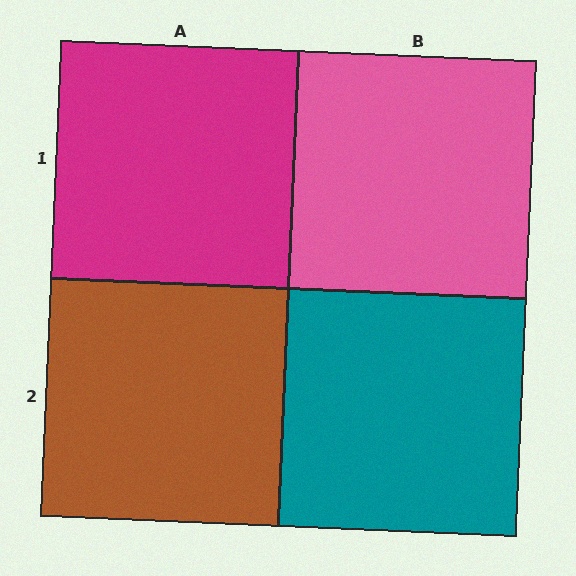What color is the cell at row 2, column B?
Teal.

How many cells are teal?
1 cell is teal.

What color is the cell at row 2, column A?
Brown.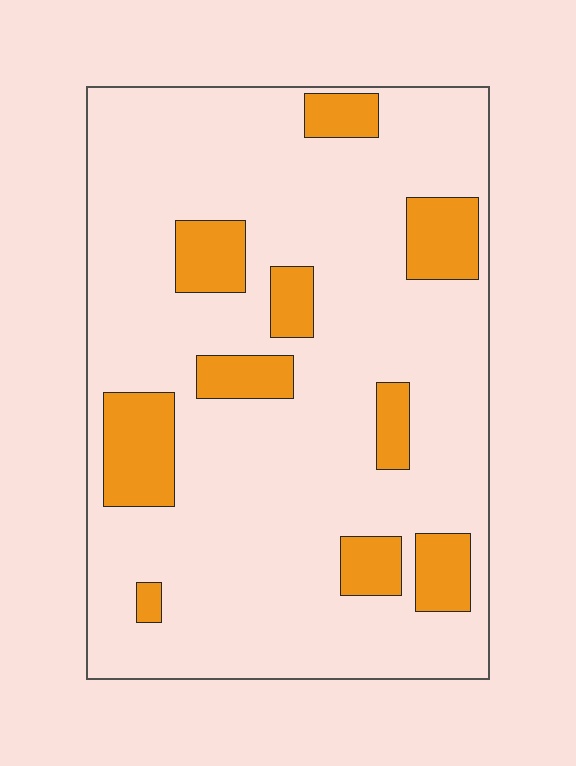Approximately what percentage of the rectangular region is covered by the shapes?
Approximately 20%.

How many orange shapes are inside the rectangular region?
10.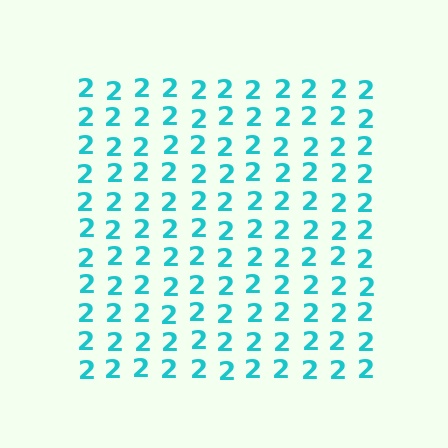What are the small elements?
The small elements are digit 2's.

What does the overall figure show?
The overall figure shows a square.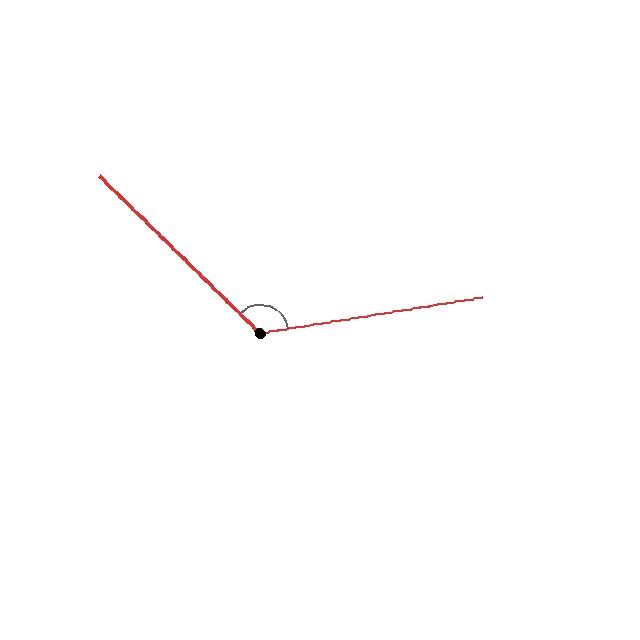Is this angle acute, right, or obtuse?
It is obtuse.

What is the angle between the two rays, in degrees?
Approximately 127 degrees.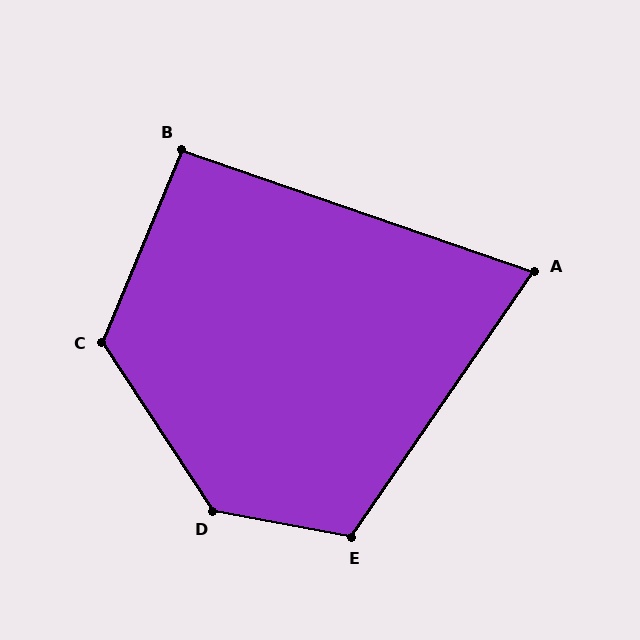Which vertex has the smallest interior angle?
A, at approximately 75 degrees.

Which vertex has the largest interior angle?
D, at approximately 134 degrees.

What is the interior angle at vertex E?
Approximately 114 degrees (obtuse).